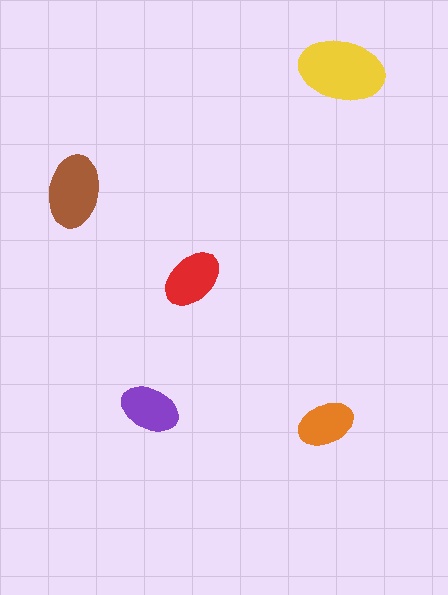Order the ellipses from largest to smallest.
the yellow one, the brown one, the red one, the purple one, the orange one.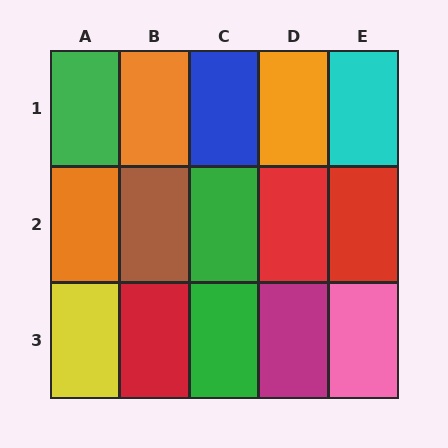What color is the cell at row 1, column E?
Cyan.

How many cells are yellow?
1 cell is yellow.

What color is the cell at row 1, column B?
Orange.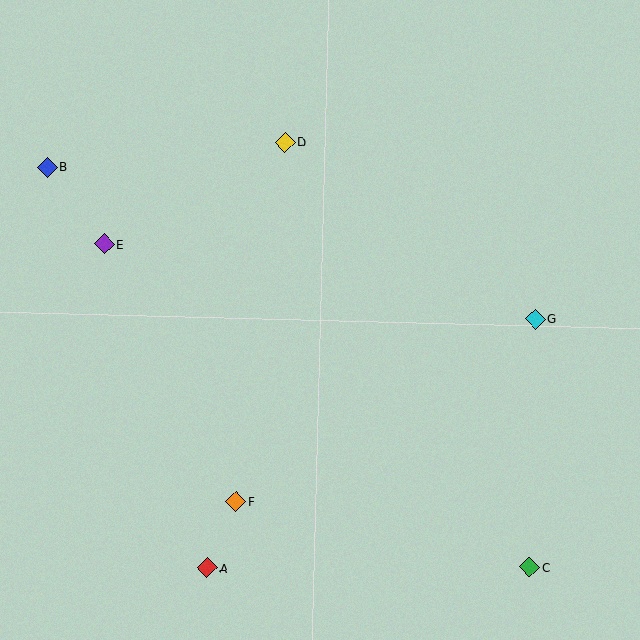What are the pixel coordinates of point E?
Point E is at (104, 244).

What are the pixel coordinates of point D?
Point D is at (285, 142).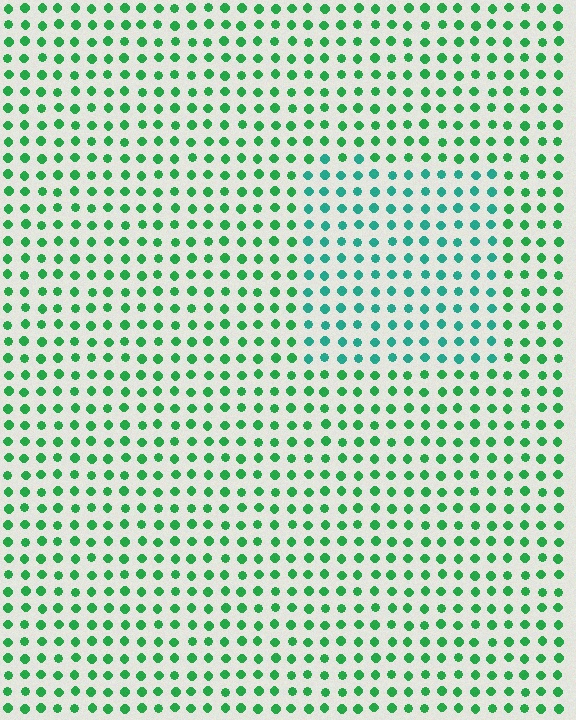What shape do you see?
I see a rectangle.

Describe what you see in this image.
The image is filled with small green elements in a uniform arrangement. A rectangle-shaped region is visible where the elements are tinted to a slightly different hue, forming a subtle color boundary.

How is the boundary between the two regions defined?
The boundary is defined purely by a slight shift in hue (about 32 degrees). Spacing, size, and orientation are identical on both sides.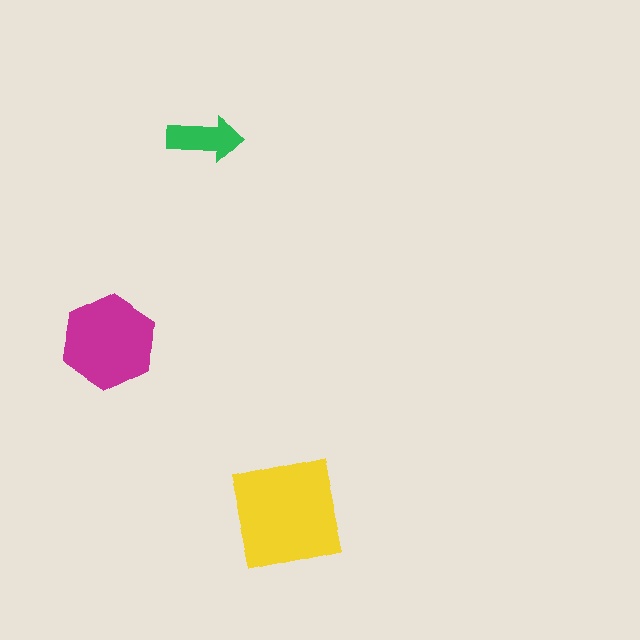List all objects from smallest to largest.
The green arrow, the magenta hexagon, the yellow square.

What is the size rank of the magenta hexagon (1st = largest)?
2nd.